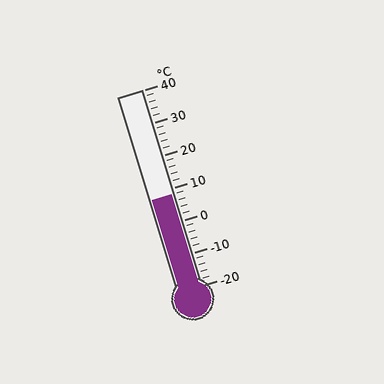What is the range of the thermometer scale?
The thermometer scale ranges from -20°C to 40°C.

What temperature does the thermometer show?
The thermometer shows approximately 8°C.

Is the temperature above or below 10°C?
The temperature is below 10°C.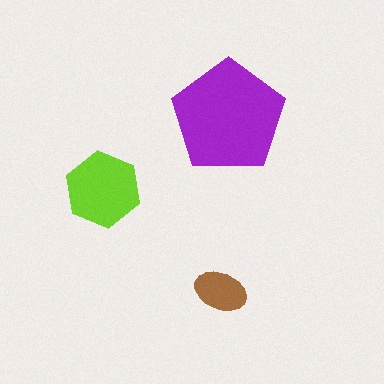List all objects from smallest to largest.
The brown ellipse, the lime hexagon, the purple pentagon.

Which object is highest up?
The purple pentagon is topmost.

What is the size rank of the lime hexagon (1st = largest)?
2nd.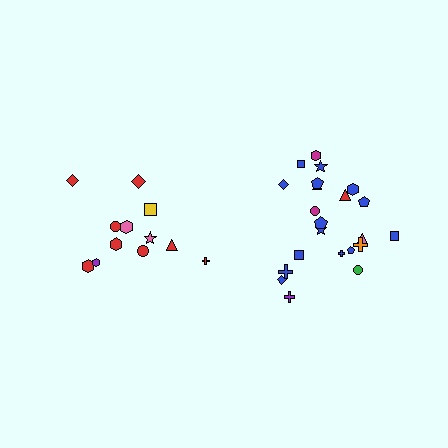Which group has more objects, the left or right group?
The right group.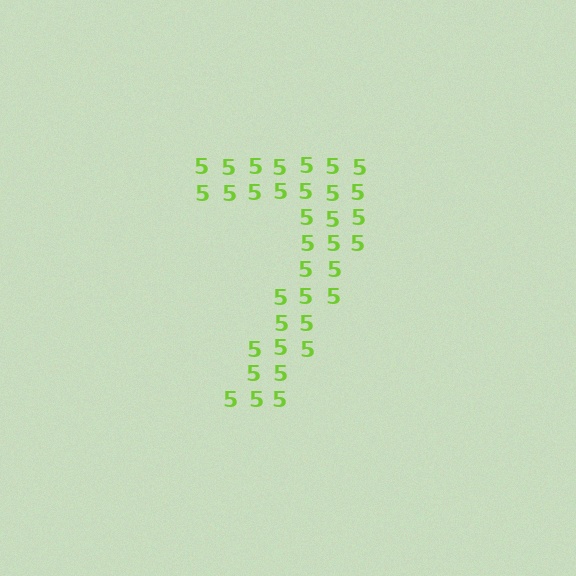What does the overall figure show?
The overall figure shows the digit 7.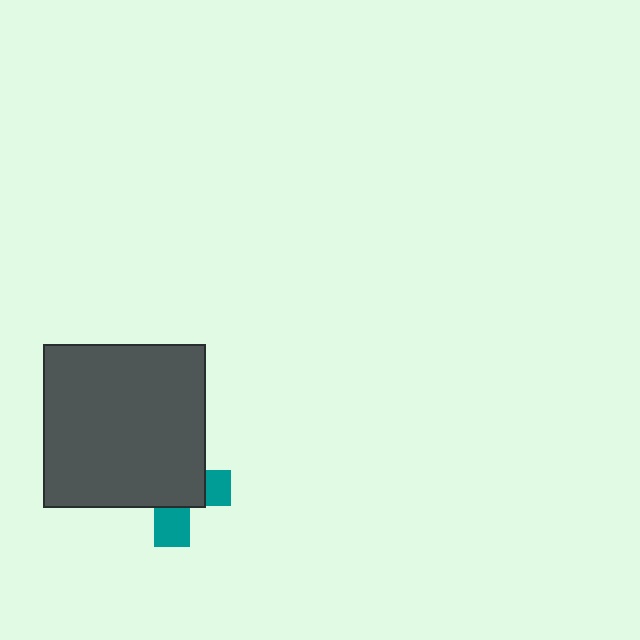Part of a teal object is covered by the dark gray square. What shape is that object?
It is a cross.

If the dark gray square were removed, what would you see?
You would see the complete teal cross.